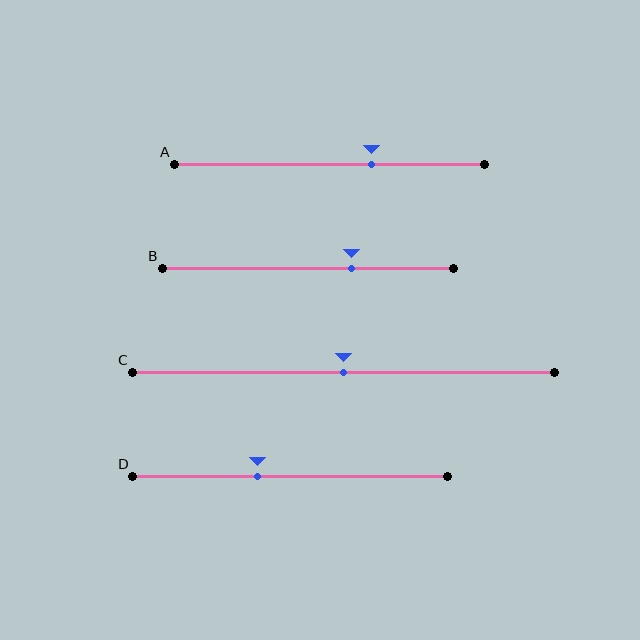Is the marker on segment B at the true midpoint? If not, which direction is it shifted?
No, the marker on segment B is shifted to the right by about 15% of the segment length.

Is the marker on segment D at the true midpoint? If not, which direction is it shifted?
No, the marker on segment D is shifted to the left by about 10% of the segment length.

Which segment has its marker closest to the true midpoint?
Segment C has its marker closest to the true midpoint.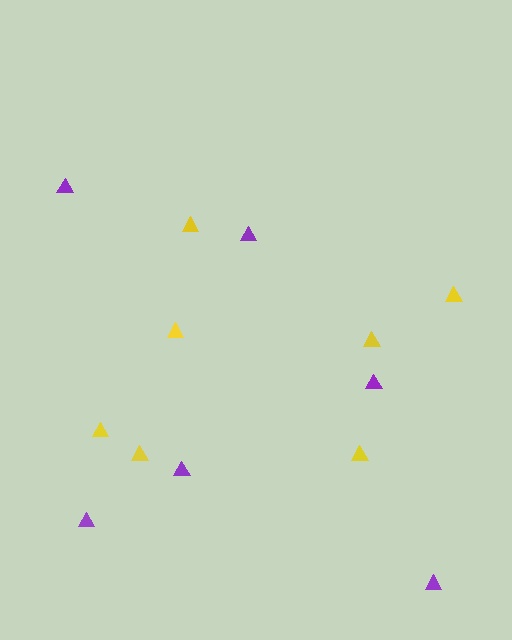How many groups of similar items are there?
There are 2 groups: one group of purple triangles (6) and one group of yellow triangles (7).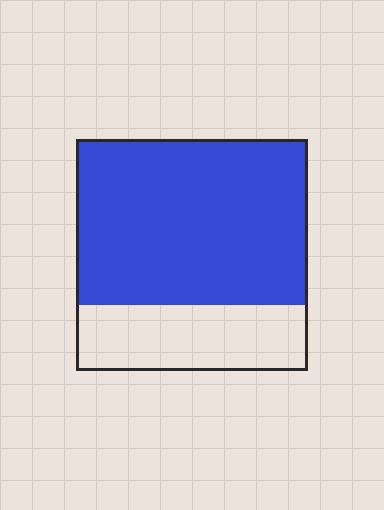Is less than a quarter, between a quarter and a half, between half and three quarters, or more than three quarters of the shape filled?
Between half and three quarters.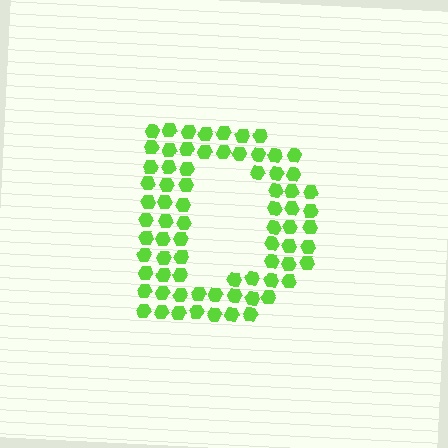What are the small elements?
The small elements are hexagons.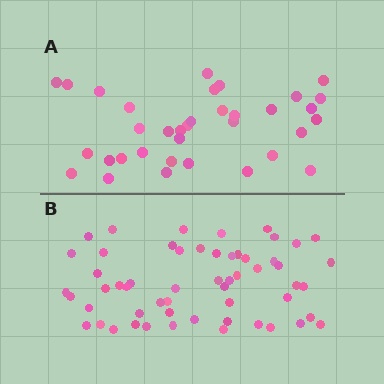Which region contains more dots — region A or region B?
Region B (the bottom region) has more dots.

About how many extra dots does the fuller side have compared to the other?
Region B has approximately 20 more dots than region A.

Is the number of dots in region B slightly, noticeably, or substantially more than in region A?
Region B has substantially more. The ratio is roughly 1.6 to 1.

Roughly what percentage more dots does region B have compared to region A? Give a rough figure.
About 60% more.